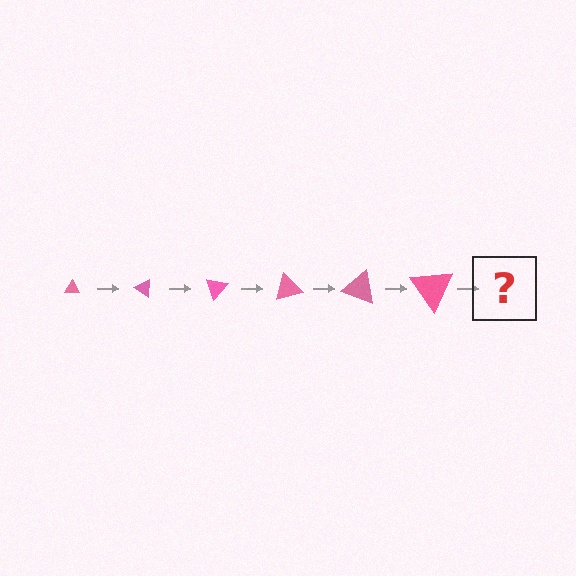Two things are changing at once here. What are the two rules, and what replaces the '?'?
The two rules are that the triangle grows larger each step and it rotates 35 degrees each step. The '?' should be a triangle, larger than the previous one and rotated 210 degrees from the start.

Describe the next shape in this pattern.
It should be a triangle, larger than the previous one and rotated 210 degrees from the start.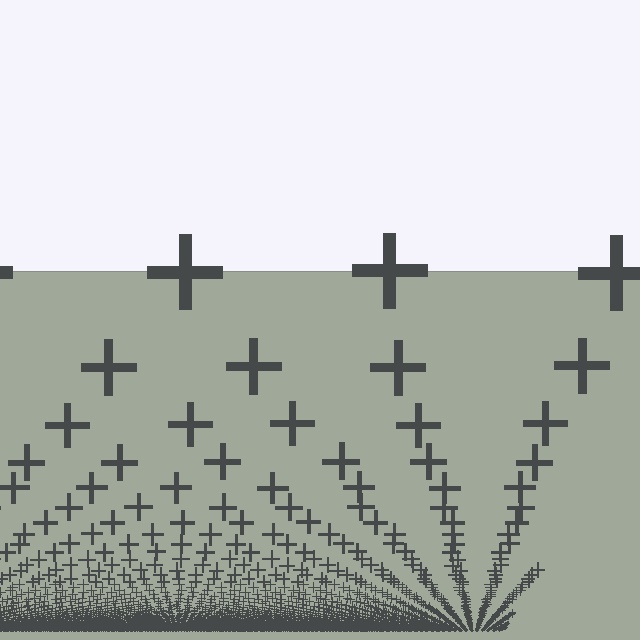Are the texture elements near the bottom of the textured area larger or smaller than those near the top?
Smaller. The gradient is inverted — elements near the bottom are smaller and denser.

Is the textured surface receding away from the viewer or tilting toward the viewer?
The surface appears to tilt toward the viewer. Texture elements get larger and sparser toward the top.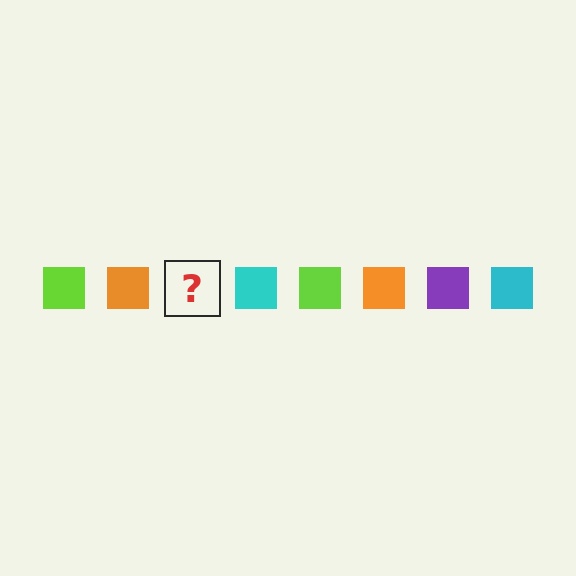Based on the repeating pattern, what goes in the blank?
The blank should be a purple square.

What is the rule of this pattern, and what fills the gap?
The rule is that the pattern cycles through lime, orange, purple, cyan squares. The gap should be filled with a purple square.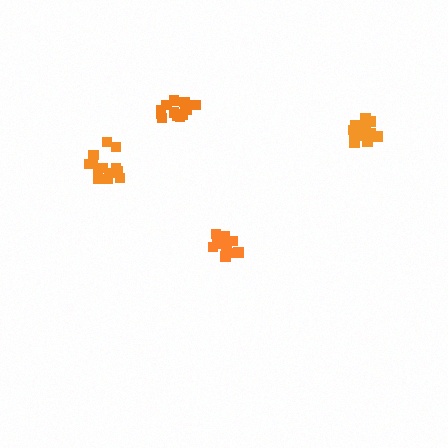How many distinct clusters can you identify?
There are 4 distinct clusters.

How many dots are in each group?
Group 1: 16 dots, Group 2: 13 dots, Group 3: 15 dots, Group 4: 13 dots (57 total).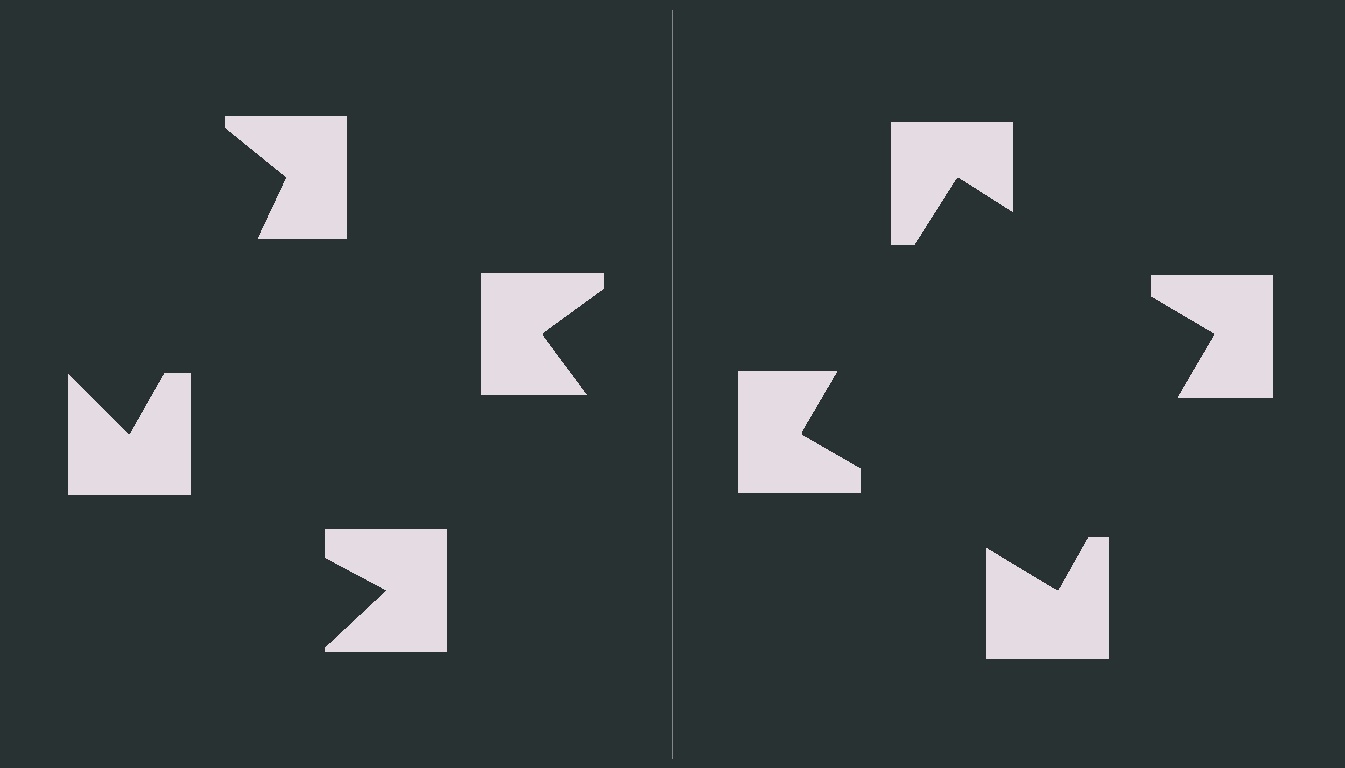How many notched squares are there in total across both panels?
8 — 4 on each side.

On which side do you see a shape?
An illusory square appears on the right side. On the left side the wedge cuts are rotated, so no coherent shape forms.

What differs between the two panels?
The notched squares are positioned identically on both sides; only the wedge orientations differ. On the right they align to a square; on the left they are misaligned.